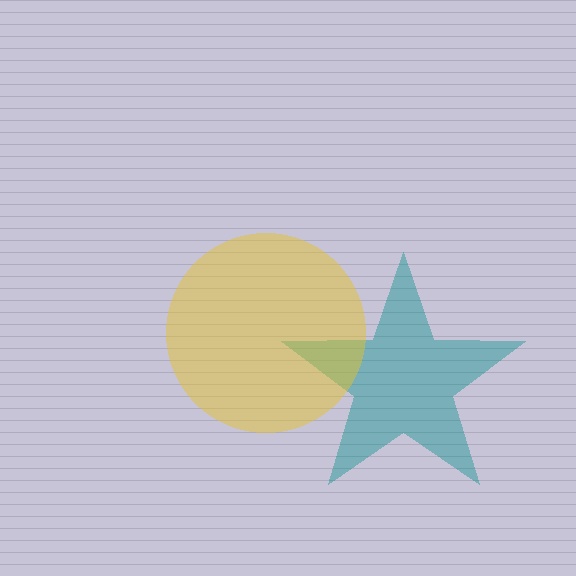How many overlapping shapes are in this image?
There are 2 overlapping shapes in the image.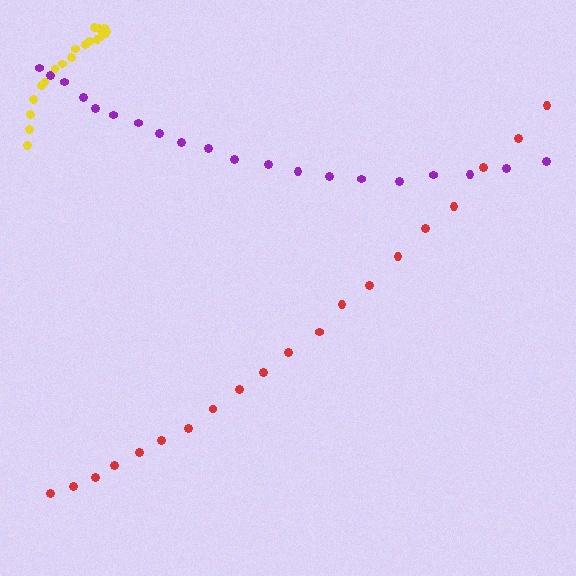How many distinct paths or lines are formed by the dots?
There are 3 distinct paths.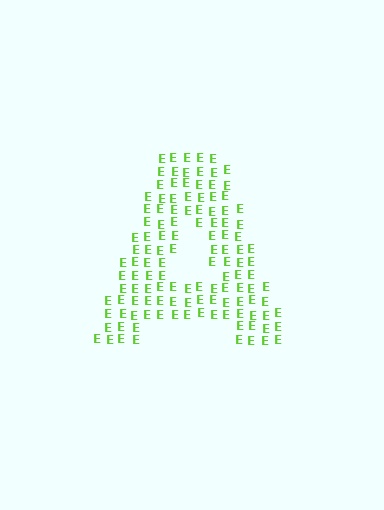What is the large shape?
The large shape is the letter A.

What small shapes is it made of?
It is made of small letter E's.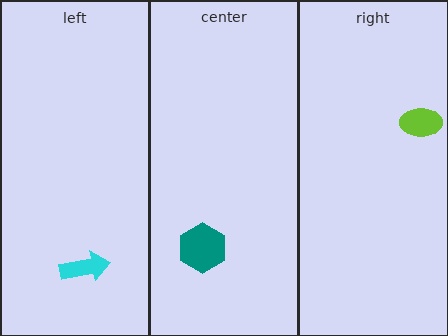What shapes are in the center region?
The teal hexagon.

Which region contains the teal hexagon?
The center region.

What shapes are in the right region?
The lime ellipse.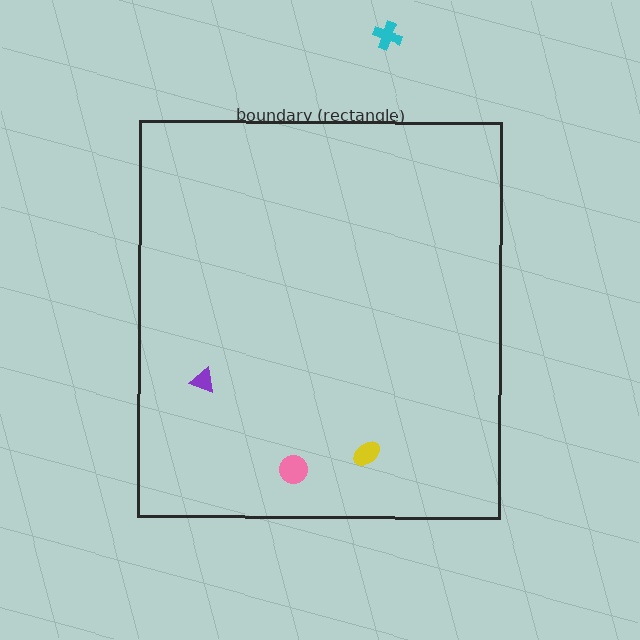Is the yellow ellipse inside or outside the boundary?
Inside.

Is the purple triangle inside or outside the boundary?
Inside.